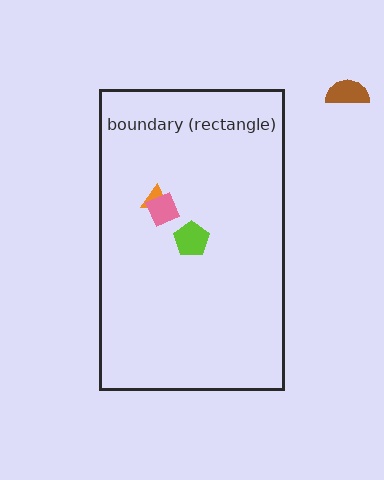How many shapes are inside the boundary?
3 inside, 1 outside.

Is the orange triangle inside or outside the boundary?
Inside.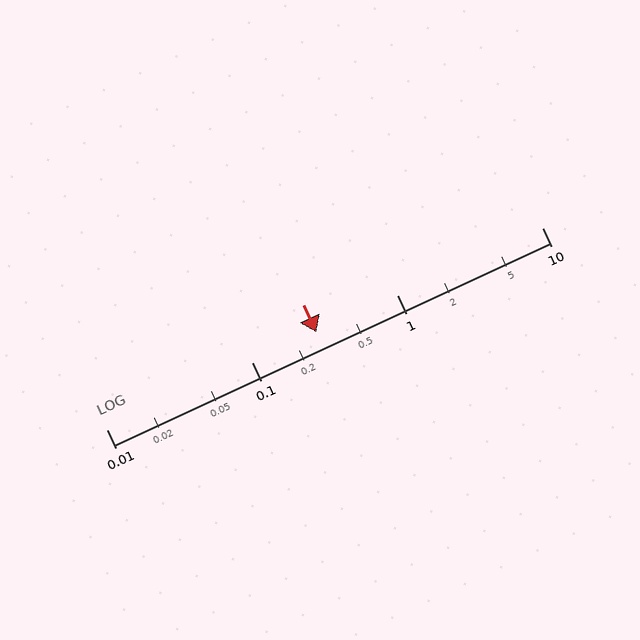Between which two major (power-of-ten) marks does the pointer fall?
The pointer is between 0.1 and 1.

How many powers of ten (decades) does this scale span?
The scale spans 3 decades, from 0.01 to 10.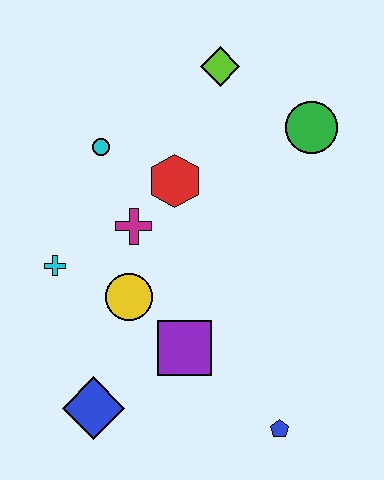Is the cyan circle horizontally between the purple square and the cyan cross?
Yes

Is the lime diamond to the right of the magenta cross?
Yes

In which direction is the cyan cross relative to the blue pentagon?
The cyan cross is to the left of the blue pentagon.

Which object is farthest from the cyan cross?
The green circle is farthest from the cyan cross.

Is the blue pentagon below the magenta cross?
Yes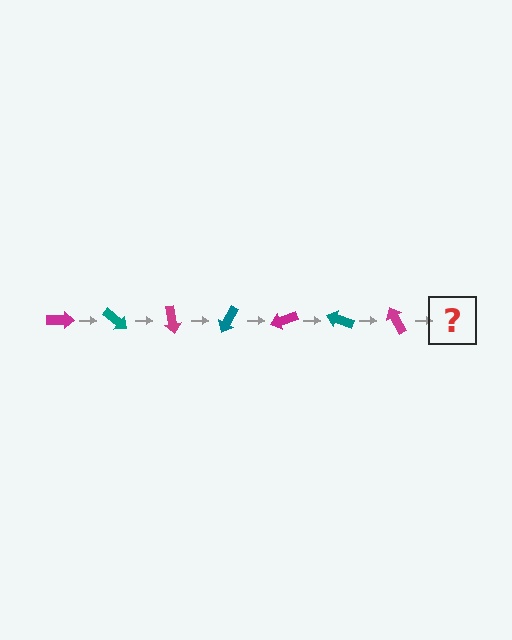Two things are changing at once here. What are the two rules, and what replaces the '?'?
The two rules are that it rotates 40 degrees each step and the color cycles through magenta and teal. The '?' should be a teal arrow, rotated 280 degrees from the start.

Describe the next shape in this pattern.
It should be a teal arrow, rotated 280 degrees from the start.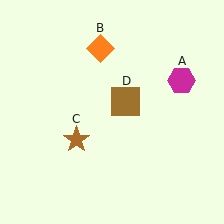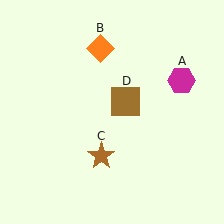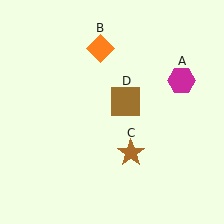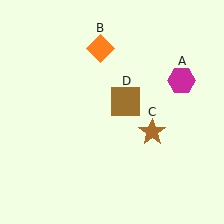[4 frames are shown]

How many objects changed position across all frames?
1 object changed position: brown star (object C).